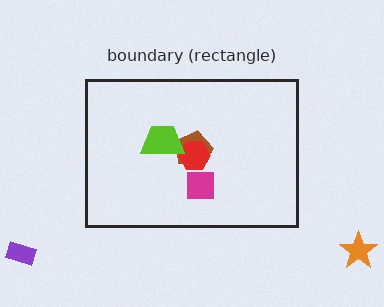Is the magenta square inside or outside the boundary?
Inside.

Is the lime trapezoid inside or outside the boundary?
Inside.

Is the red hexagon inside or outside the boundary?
Inside.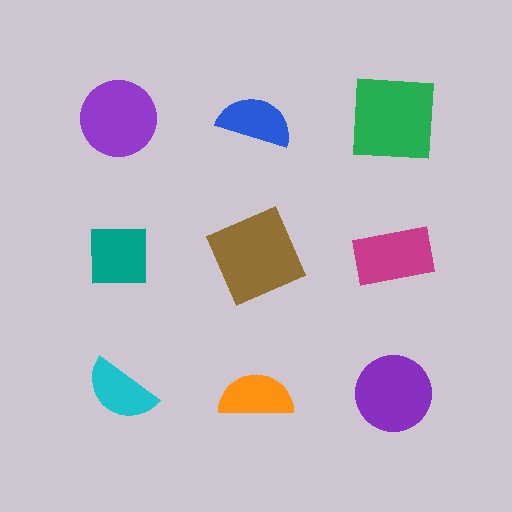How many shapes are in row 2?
3 shapes.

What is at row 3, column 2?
An orange semicircle.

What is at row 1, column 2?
A blue semicircle.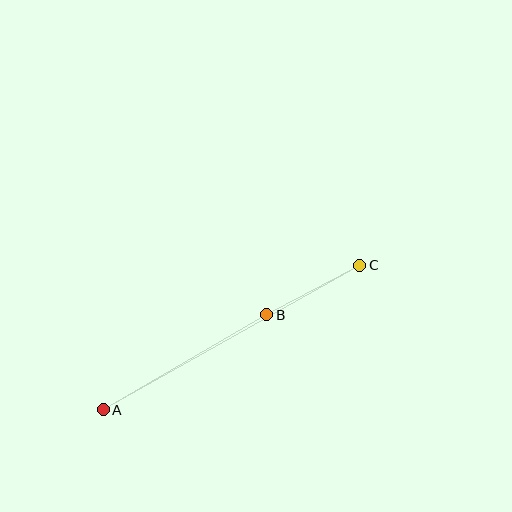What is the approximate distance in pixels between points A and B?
The distance between A and B is approximately 189 pixels.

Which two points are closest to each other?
Points B and C are closest to each other.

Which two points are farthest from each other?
Points A and C are farthest from each other.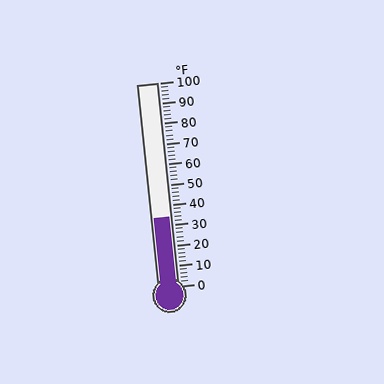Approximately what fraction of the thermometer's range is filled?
The thermometer is filled to approximately 35% of its range.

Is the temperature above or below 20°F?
The temperature is above 20°F.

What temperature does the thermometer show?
The thermometer shows approximately 34°F.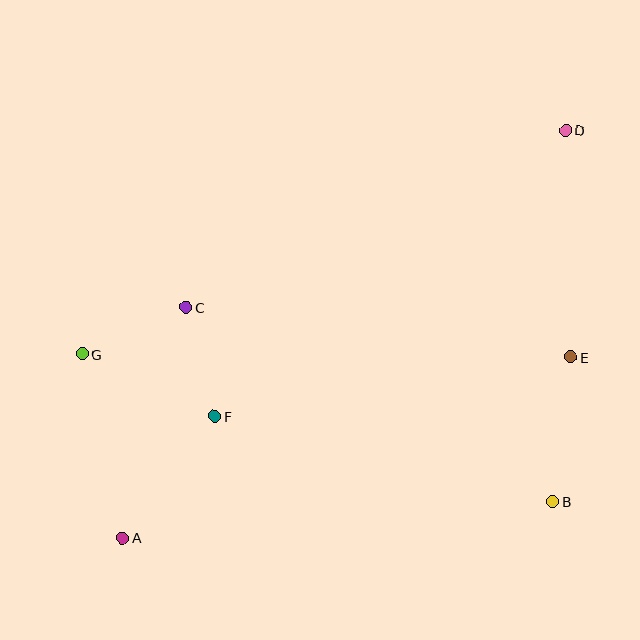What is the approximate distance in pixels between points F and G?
The distance between F and G is approximately 147 pixels.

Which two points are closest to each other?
Points C and F are closest to each other.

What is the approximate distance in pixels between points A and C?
The distance between A and C is approximately 239 pixels.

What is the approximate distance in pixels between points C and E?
The distance between C and E is approximately 388 pixels.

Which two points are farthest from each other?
Points A and D are farthest from each other.